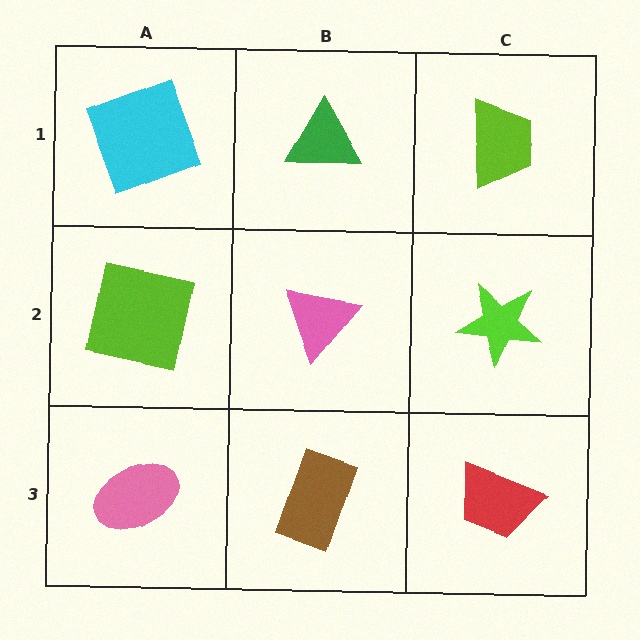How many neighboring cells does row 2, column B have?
4.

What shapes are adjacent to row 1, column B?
A pink triangle (row 2, column B), a cyan square (row 1, column A), a lime trapezoid (row 1, column C).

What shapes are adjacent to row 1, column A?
A lime square (row 2, column A), a green triangle (row 1, column B).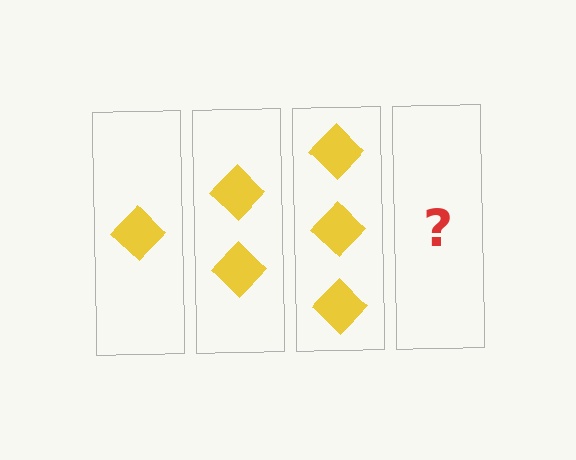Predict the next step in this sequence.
The next step is 4 diamonds.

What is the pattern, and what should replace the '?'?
The pattern is that each step adds one more diamond. The '?' should be 4 diamonds.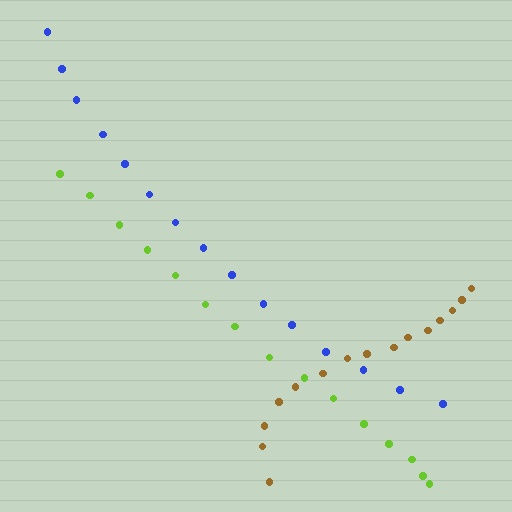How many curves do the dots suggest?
There are 3 distinct paths.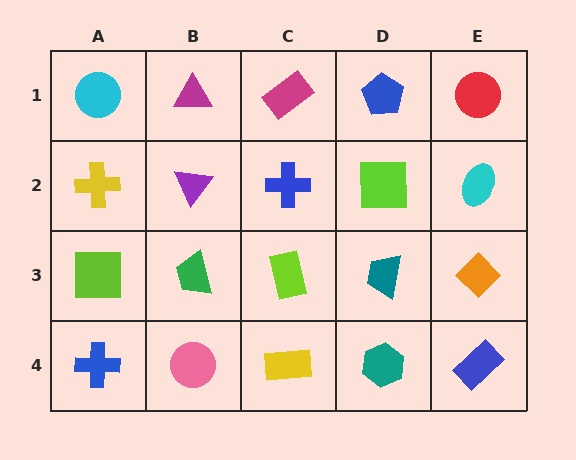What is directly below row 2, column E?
An orange diamond.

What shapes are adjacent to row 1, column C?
A blue cross (row 2, column C), a magenta triangle (row 1, column B), a blue pentagon (row 1, column D).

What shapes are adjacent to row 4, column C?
A lime rectangle (row 3, column C), a pink circle (row 4, column B), a teal hexagon (row 4, column D).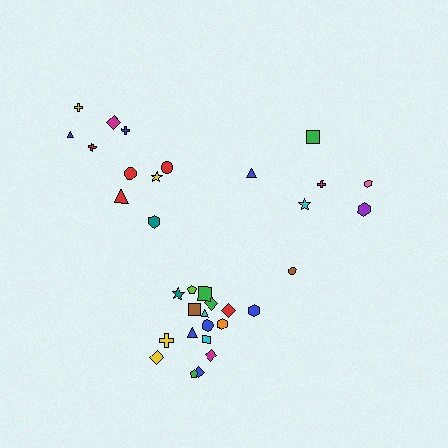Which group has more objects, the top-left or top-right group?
The top-left group.